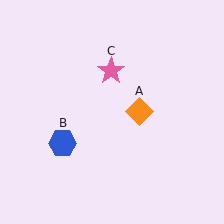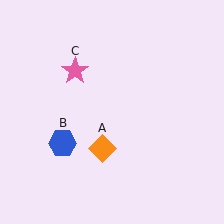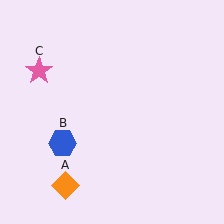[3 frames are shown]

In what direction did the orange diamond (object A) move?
The orange diamond (object A) moved down and to the left.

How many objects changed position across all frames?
2 objects changed position: orange diamond (object A), pink star (object C).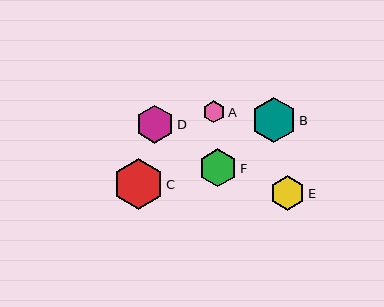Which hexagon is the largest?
Hexagon C is the largest with a size of approximately 51 pixels.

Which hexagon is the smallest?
Hexagon A is the smallest with a size of approximately 22 pixels.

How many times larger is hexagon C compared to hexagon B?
Hexagon C is approximately 1.1 times the size of hexagon B.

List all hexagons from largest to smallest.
From largest to smallest: C, B, F, D, E, A.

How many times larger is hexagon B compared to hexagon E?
Hexagon B is approximately 1.3 times the size of hexagon E.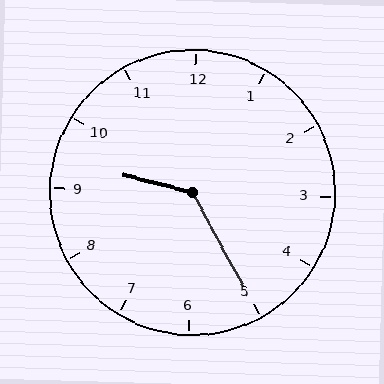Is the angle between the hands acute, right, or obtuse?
It is obtuse.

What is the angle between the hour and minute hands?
Approximately 132 degrees.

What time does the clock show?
9:25.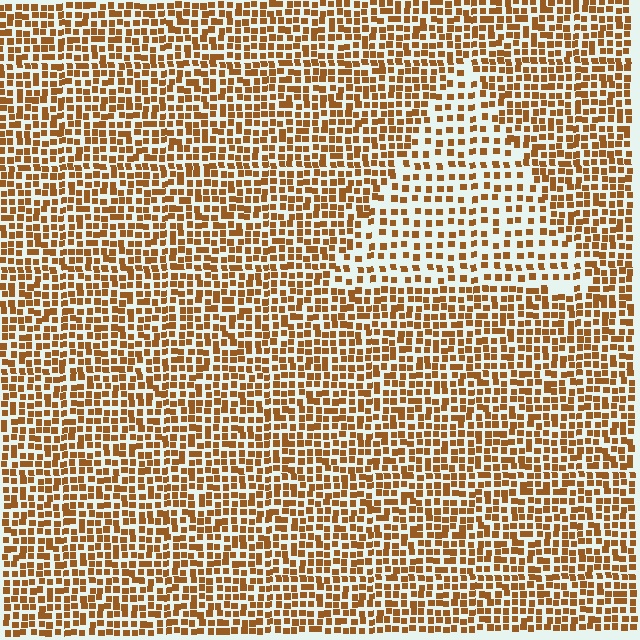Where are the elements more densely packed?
The elements are more densely packed outside the triangle boundary.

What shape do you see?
I see a triangle.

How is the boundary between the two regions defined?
The boundary is defined by a change in element density (approximately 1.8x ratio). All elements are the same color, size, and shape.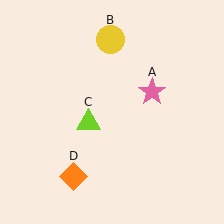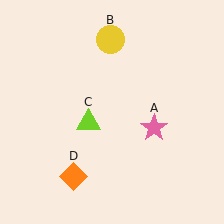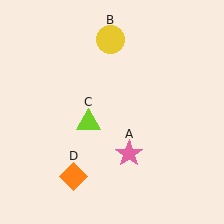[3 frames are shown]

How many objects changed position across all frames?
1 object changed position: pink star (object A).